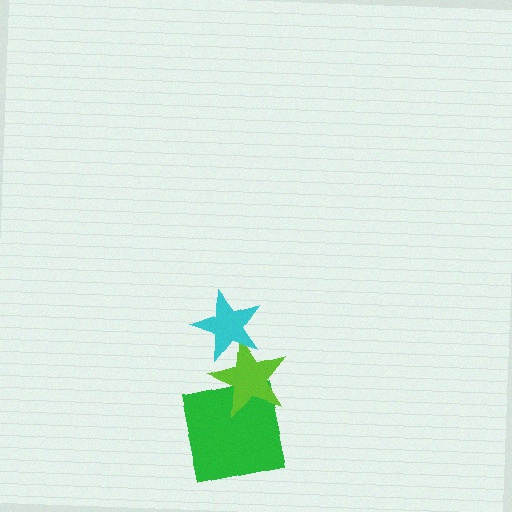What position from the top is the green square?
The green square is 3rd from the top.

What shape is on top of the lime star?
The cyan star is on top of the lime star.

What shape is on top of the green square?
The lime star is on top of the green square.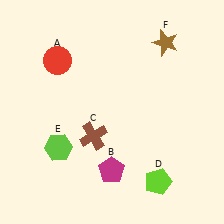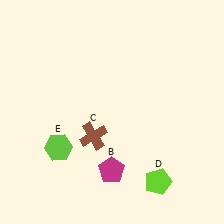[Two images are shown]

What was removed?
The red circle (A), the brown star (F) were removed in Image 2.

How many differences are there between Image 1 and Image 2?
There are 2 differences between the two images.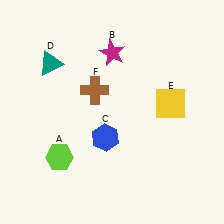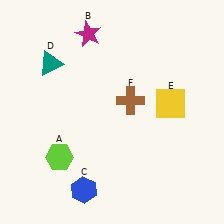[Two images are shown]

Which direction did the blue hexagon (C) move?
The blue hexagon (C) moved down.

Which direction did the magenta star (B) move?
The magenta star (B) moved left.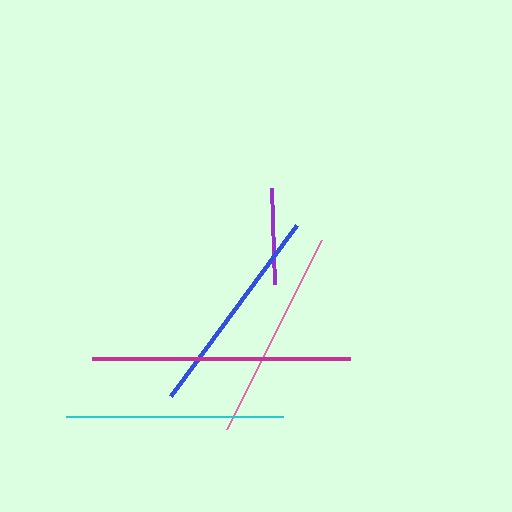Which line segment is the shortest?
The purple line is the shortest at approximately 96 pixels.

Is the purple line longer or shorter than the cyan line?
The cyan line is longer than the purple line.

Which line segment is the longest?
The magenta line is the longest at approximately 259 pixels.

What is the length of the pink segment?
The pink segment is approximately 211 pixels long.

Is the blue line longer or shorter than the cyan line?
The cyan line is longer than the blue line.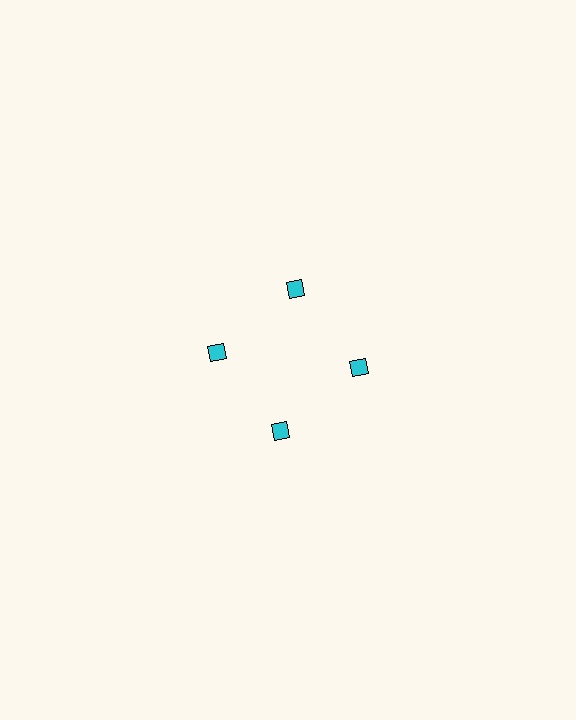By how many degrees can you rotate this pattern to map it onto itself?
The pattern maps onto itself every 90 degrees of rotation.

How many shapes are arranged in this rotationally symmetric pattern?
There are 4 shapes, arranged in 4 groups of 1.